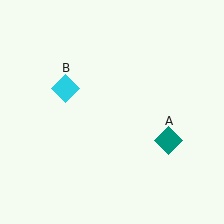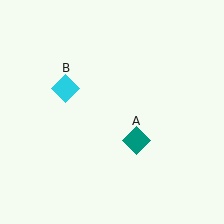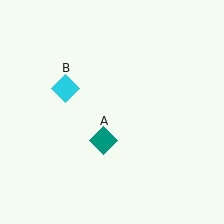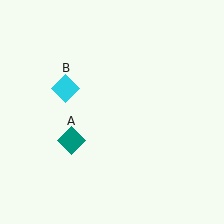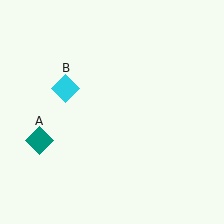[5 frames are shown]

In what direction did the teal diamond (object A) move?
The teal diamond (object A) moved left.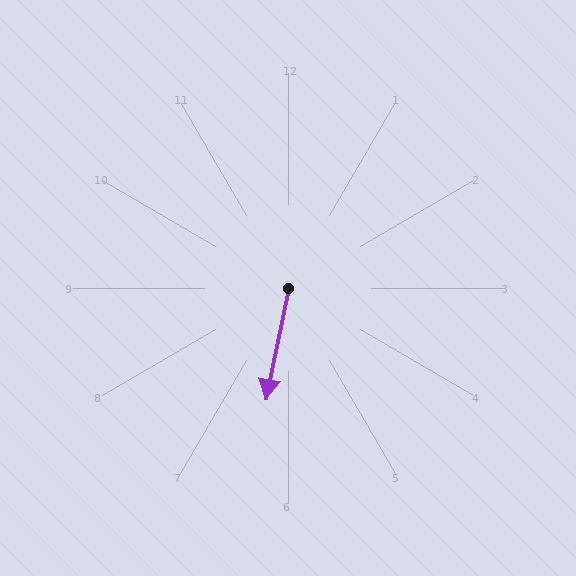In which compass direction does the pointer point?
South.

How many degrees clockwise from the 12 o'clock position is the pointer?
Approximately 191 degrees.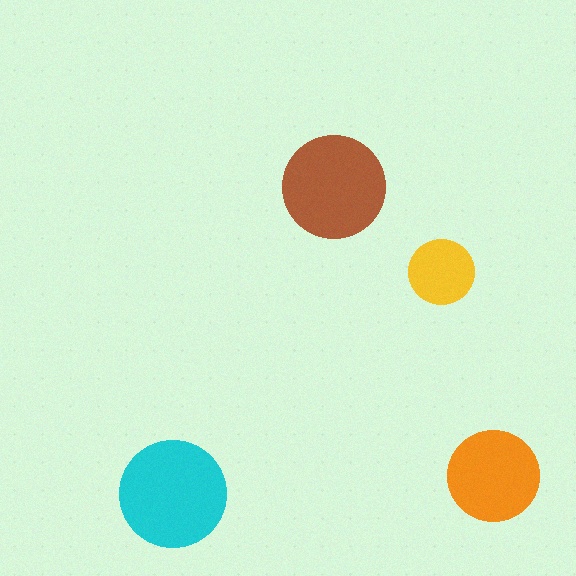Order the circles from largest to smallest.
the cyan one, the brown one, the orange one, the yellow one.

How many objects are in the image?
There are 4 objects in the image.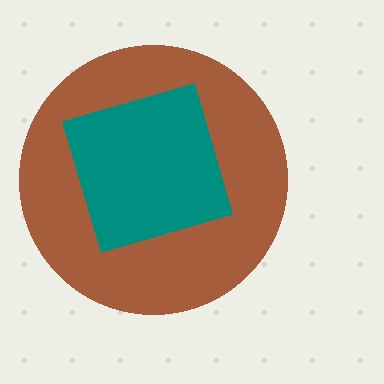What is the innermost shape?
The teal square.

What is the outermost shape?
The brown circle.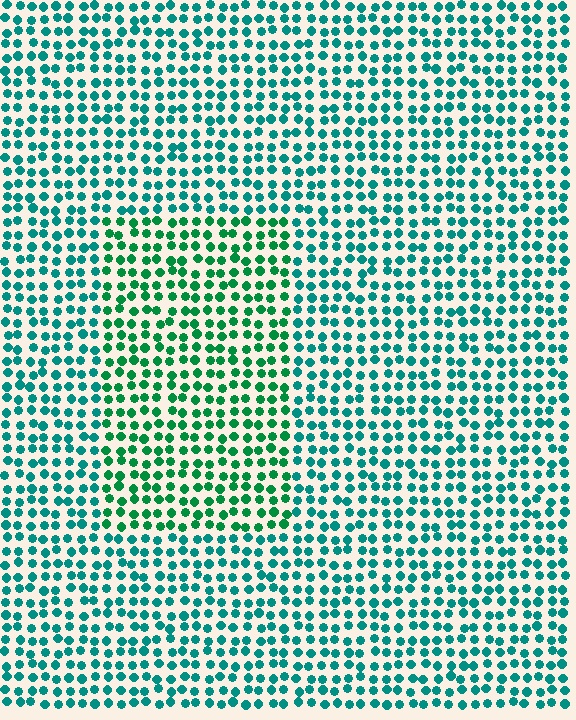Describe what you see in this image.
The image is filled with small teal elements in a uniform arrangement. A rectangle-shaped region is visible where the elements are tinted to a slightly different hue, forming a subtle color boundary.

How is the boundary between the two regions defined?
The boundary is defined purely by a slight shift in hue (about 30 degrees). Spacing, size, and orientation are identical on both sides.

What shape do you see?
I see a rectangle.